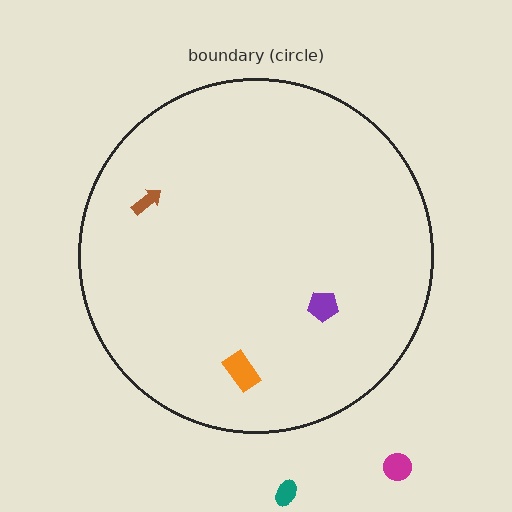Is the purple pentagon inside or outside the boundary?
Inside.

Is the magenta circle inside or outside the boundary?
Outside.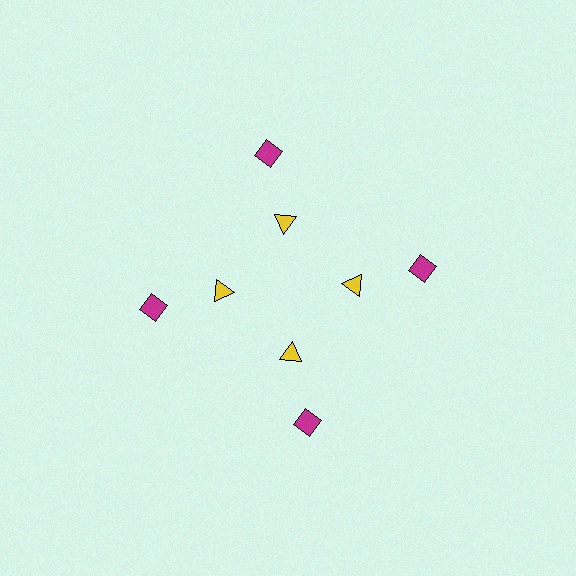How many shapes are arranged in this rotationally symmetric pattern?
There are 8 shapes, arranged in 4 groups of 2.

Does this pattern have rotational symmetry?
Yes, this pattern has 4-fold rotational symmetry. It looks the same after rotating 90 degrees around the center.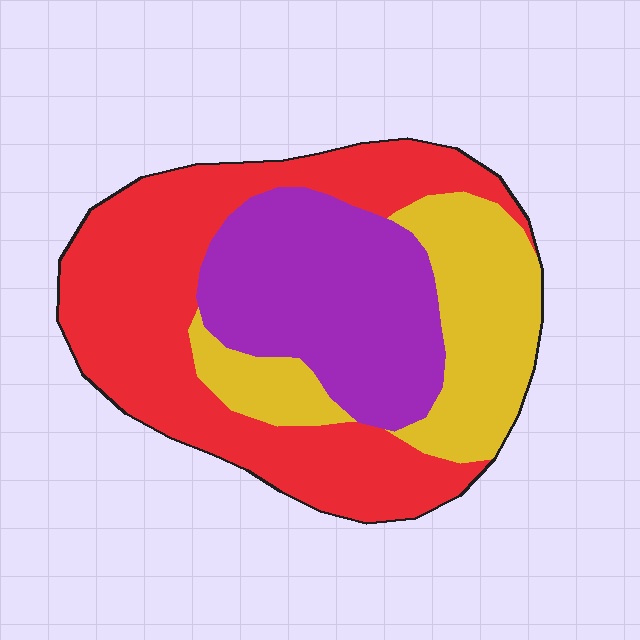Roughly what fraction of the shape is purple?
Purple takes up about one third (1/3) of the shape.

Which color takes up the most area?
Red, at roughly 45%.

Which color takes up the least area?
Yellow, at roughly 25%.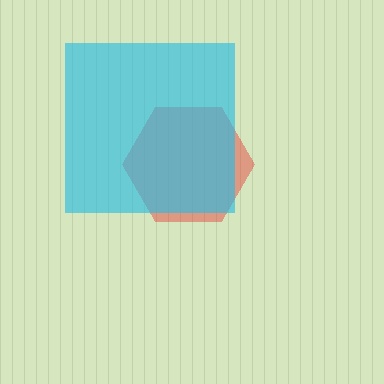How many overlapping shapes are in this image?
There are 2 overlapping shapes in the image.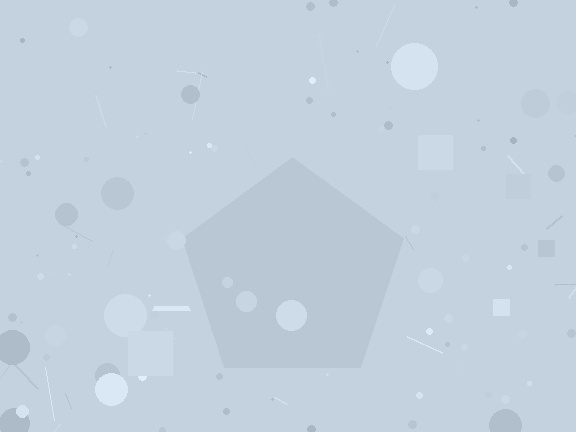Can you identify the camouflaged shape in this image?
The camouflaged shape is a pentagon.